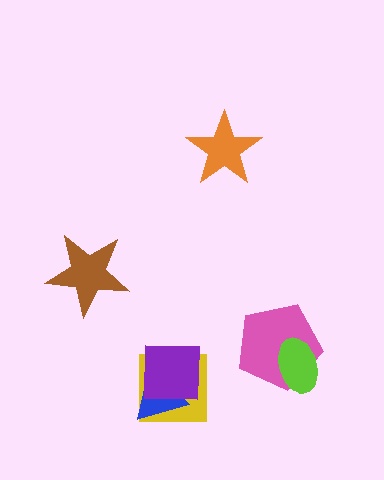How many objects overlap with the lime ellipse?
1 object overlaps with the lime ellipse.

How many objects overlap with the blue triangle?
2 objects overlap with the blue triangle.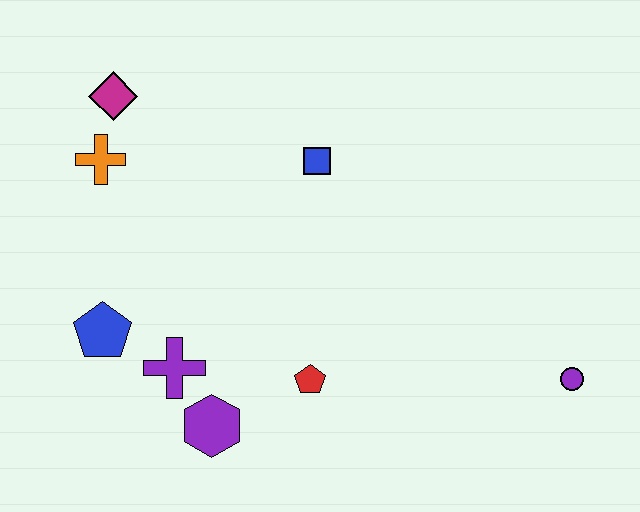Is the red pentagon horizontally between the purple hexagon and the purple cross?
No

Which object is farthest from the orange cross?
The purple circle is farthest from the orange cross.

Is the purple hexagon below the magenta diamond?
Yes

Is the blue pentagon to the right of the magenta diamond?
No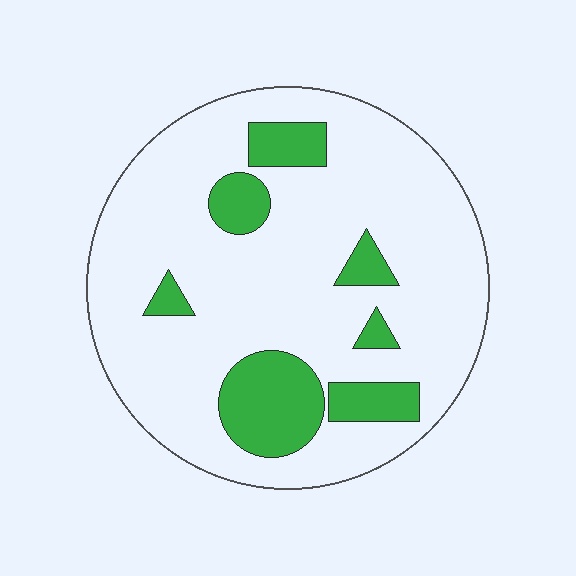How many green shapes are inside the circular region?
7.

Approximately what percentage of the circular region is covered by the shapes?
Approximately 20%.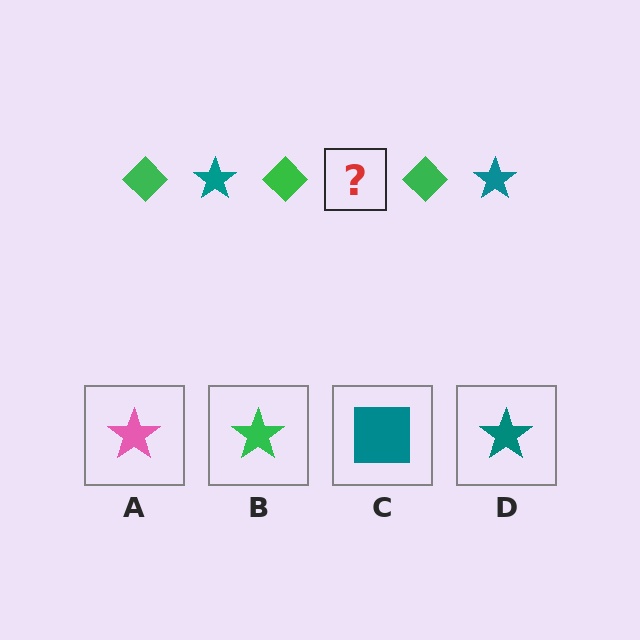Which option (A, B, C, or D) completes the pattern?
D.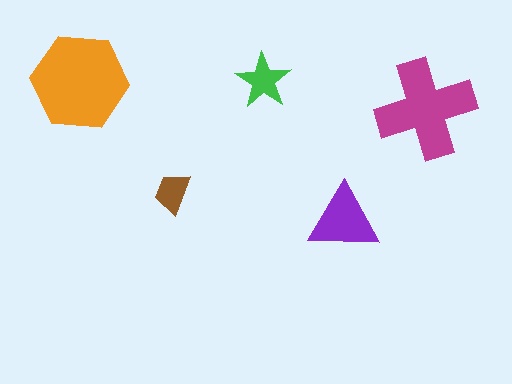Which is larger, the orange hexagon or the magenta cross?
The orange hexagon.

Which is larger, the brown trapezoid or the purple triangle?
The purple triangle.